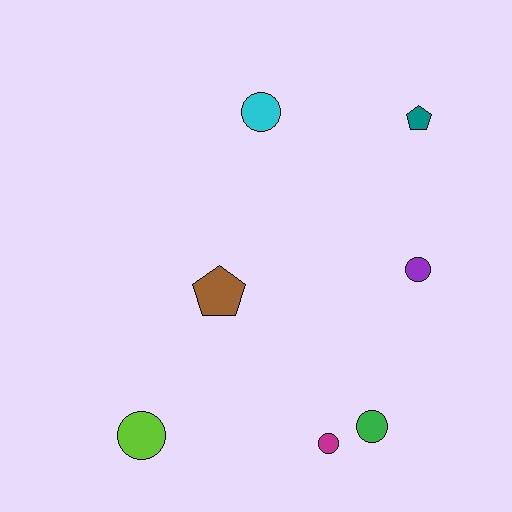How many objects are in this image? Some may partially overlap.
There are 7 objects.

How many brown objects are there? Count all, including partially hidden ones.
There is 1 brown object.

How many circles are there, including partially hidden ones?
There are 5 circles.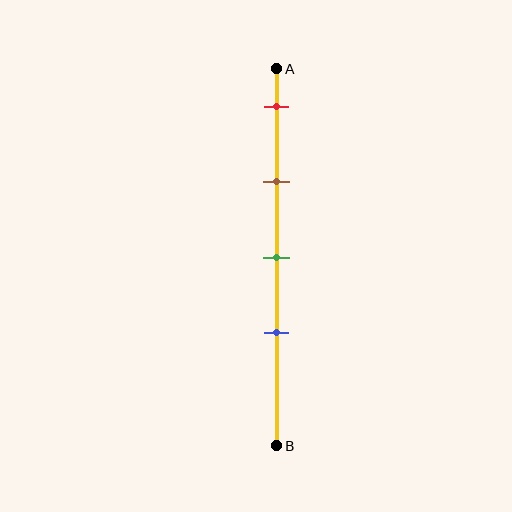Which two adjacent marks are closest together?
The green and blue marks are the closest adjacent pair.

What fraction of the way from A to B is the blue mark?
The blue mark is approximately 70% (0.7) of the way from A to B.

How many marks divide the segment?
There are 4 marks dividing the segment.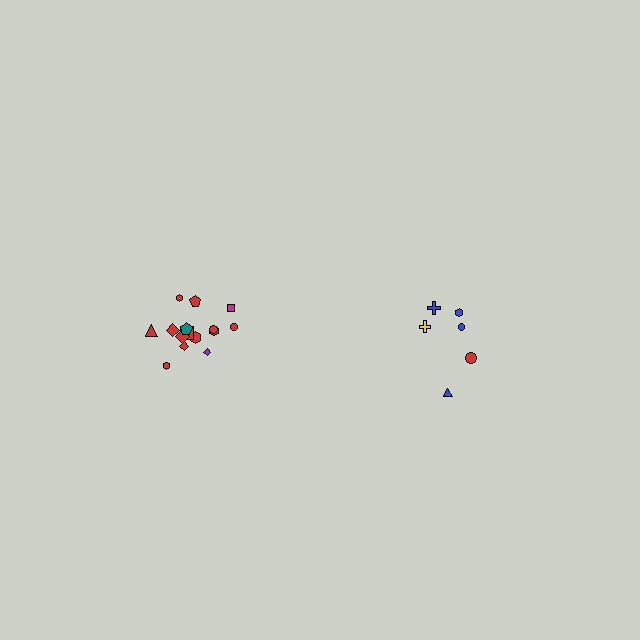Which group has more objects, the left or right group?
The left group.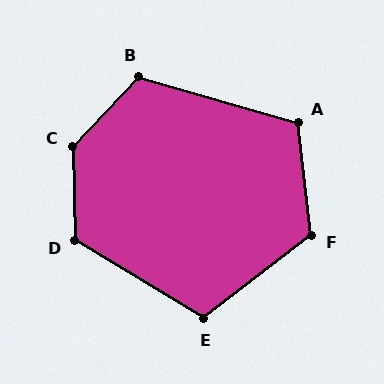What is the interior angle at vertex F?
Approximately 121 degrees (obtuse).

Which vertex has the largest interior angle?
C, at approximately 136 degrees.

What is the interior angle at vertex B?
Approximately 117 degrees (obtuse).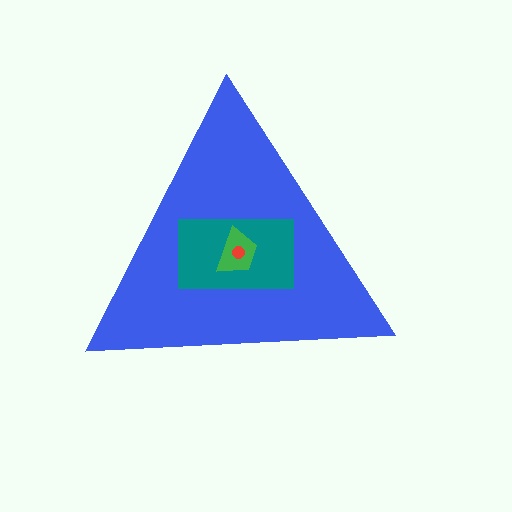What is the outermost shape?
The blue triangle.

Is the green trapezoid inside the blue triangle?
Yes.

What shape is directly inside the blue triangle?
The teal rectangle.